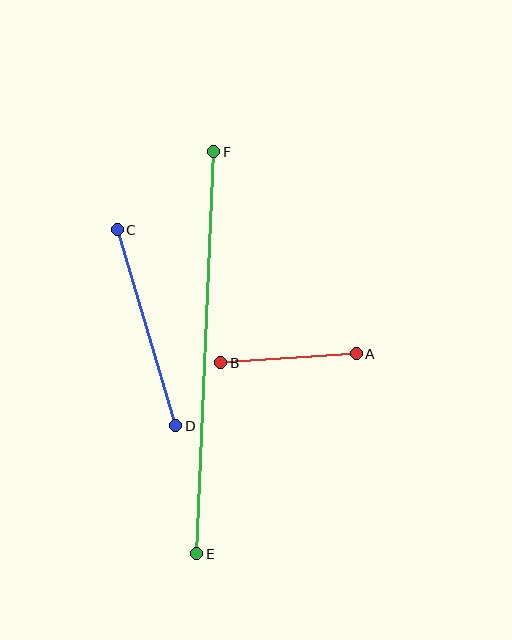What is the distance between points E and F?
The distance is approximately 402 pixels.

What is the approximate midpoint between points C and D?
The midpoint is at approximately (146, 328) pixels.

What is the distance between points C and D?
The distance is approximately 204 pixels.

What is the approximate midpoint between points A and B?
The midpoint is at approximately (288, 358) pixels.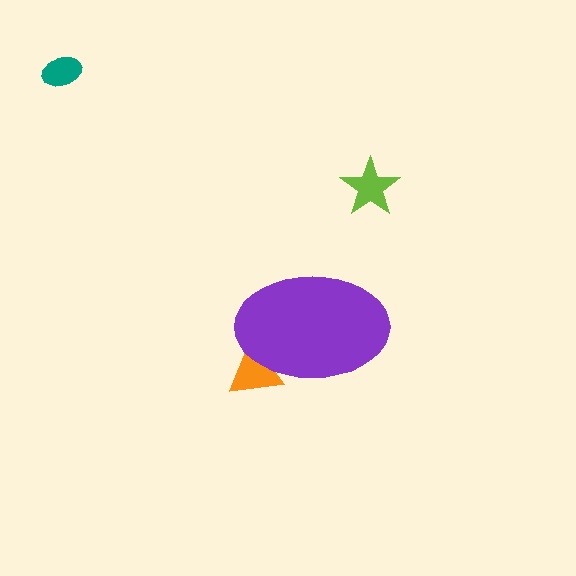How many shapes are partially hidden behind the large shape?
1 shape is partially hidden.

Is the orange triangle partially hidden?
Yes, the orange triangle is partially hidden behind the purple ellipse.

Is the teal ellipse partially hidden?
No, the teal ellipse is fully visible.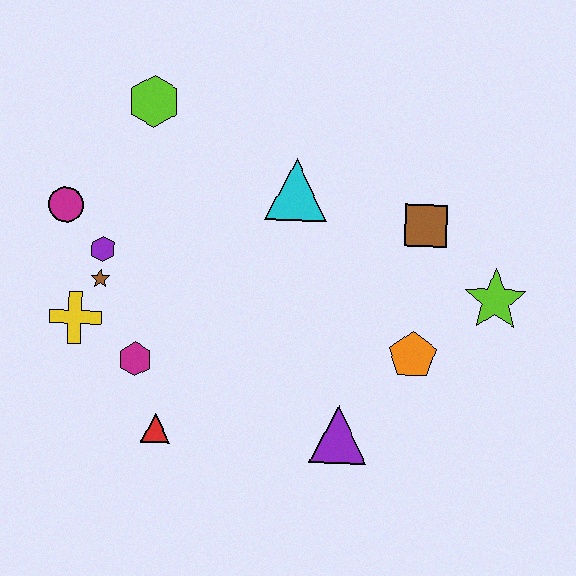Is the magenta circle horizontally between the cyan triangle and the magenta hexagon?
No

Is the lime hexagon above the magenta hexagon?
Yes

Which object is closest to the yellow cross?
The brown star is closest to the yellow cross.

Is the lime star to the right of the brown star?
Yes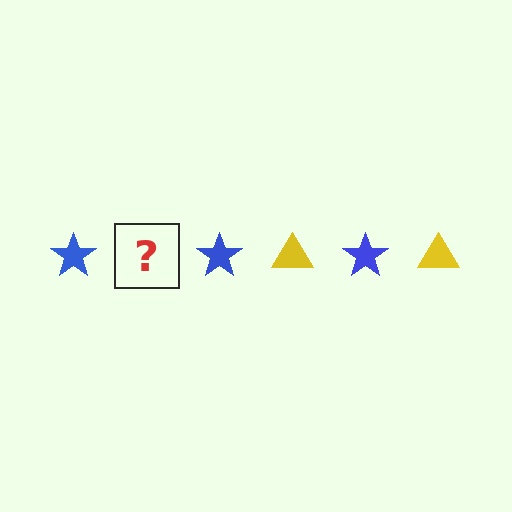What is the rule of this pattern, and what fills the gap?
The rule is that the pattern alternates between blue star and yellow triangle. The gap should be filled with a yellow triangle.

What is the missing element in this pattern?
The missing element is a yellow triangle.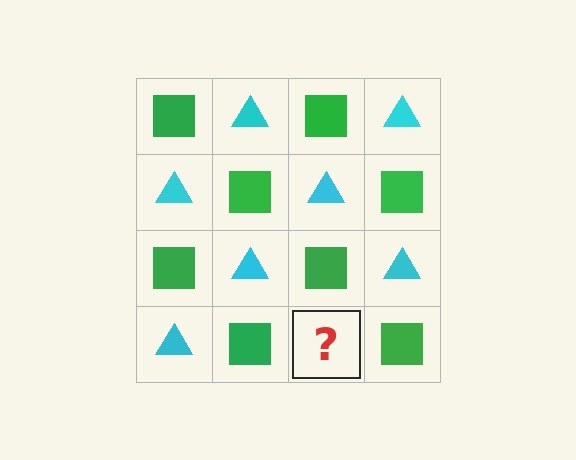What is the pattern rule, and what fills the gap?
The rule is that it alternates green square and cyan triangle in a checkerboard pattern. The gap should be filled with a cyan triangle.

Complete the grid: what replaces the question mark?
The question mark should be replaced with a cyan triangle.